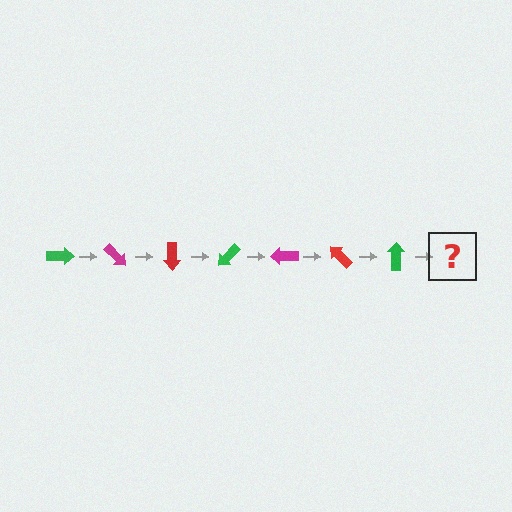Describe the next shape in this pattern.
It should be a magenta arrow, rotated 315 degrees from the start.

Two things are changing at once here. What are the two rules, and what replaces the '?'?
The two rules are that it rotates 45 degrees each step and the color cycles through green, magenta, and red. The '?' should be a magenta arrow, rotated 315 degrees from the start.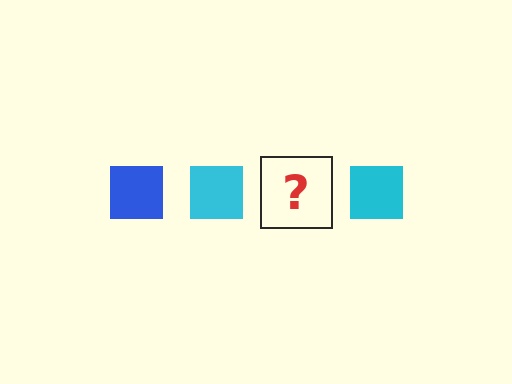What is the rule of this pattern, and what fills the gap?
The rule is that the pattern cycles through blue, cyan squares. The gap should be filled with a blue square.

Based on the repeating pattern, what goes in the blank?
The blank should be a blue square.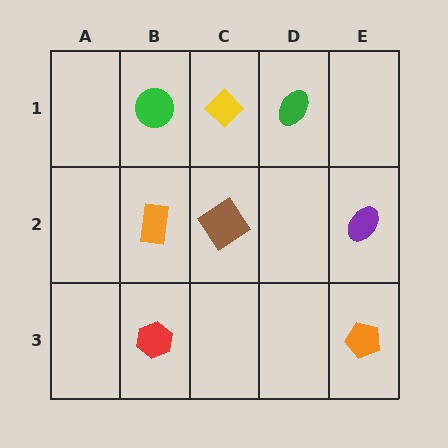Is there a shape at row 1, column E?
No, that cell is empty.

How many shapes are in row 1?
3 shapes.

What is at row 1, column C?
A yellow diamond.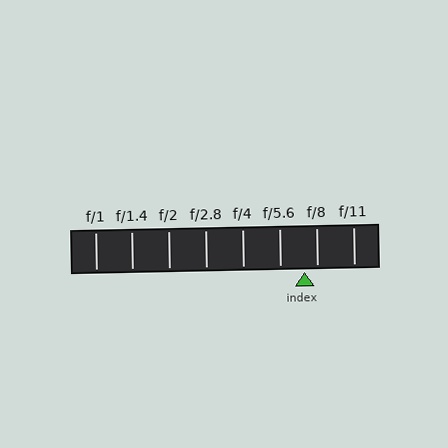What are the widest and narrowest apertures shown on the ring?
The widest aperture shown is f/1 and the narrowest is f/11.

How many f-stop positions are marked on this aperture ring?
There are 8 f-stop positions marked.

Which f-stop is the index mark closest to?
The index mark is closest to f/8.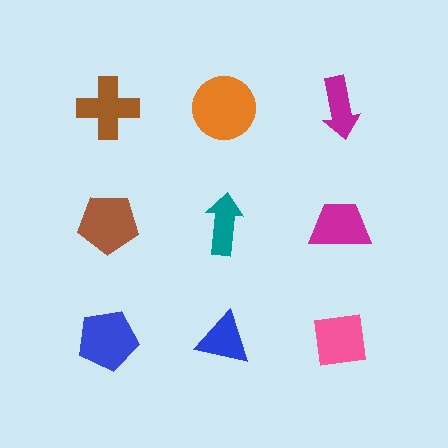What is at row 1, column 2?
An orange circle.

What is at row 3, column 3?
A pink square.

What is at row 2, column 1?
A brown pentagon.